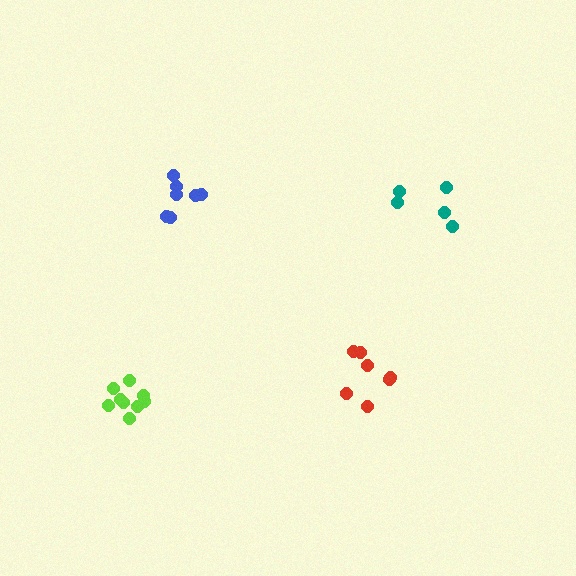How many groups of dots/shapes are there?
There are 4 groups.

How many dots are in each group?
Group 1: 7 dots, Group 2: 7 dots, Group 3: 5 dots, Group 4: 9 dots (28 total).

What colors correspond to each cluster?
The clusters are colored: blue, red, teal, lime.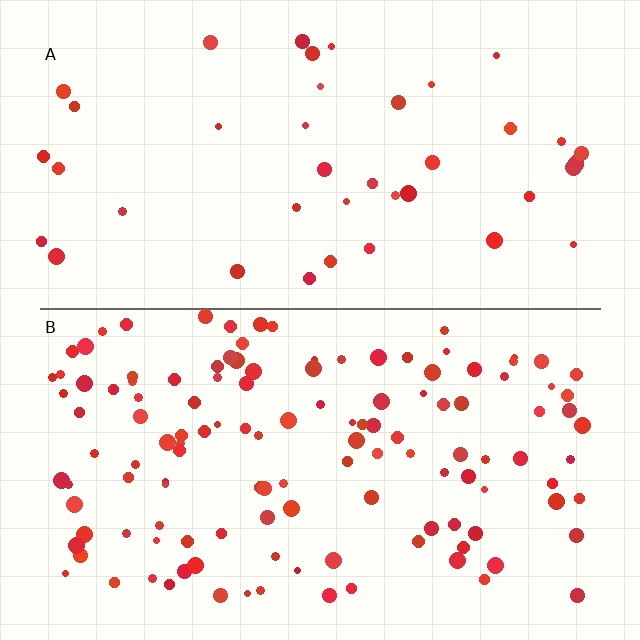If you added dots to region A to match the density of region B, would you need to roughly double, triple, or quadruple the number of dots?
Approximately triple.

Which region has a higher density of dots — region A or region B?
B (the bottom).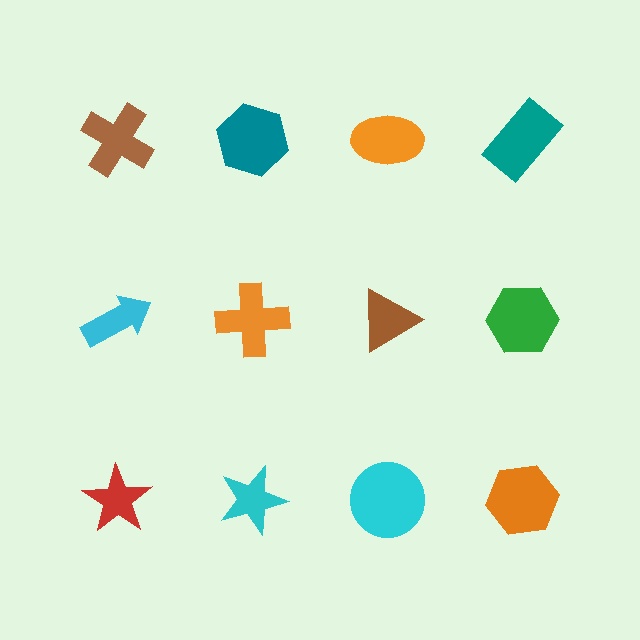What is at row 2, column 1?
A cyan arrow.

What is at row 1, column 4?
A teal rectangle.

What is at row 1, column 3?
An orange ellipse.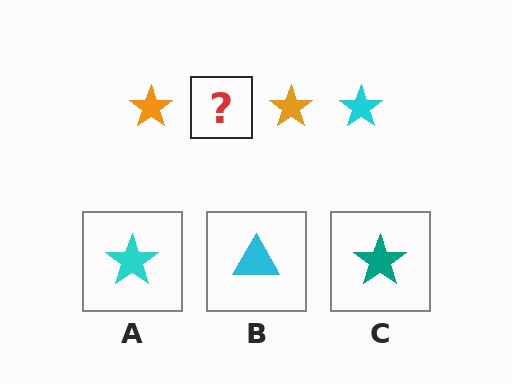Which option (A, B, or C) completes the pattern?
A.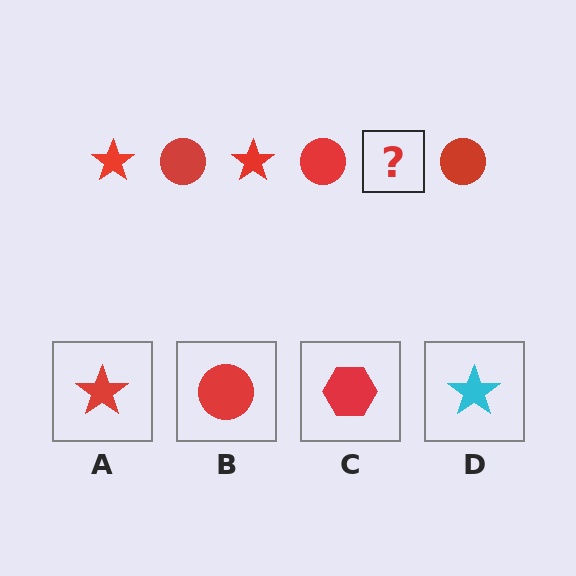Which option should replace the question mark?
Option A.